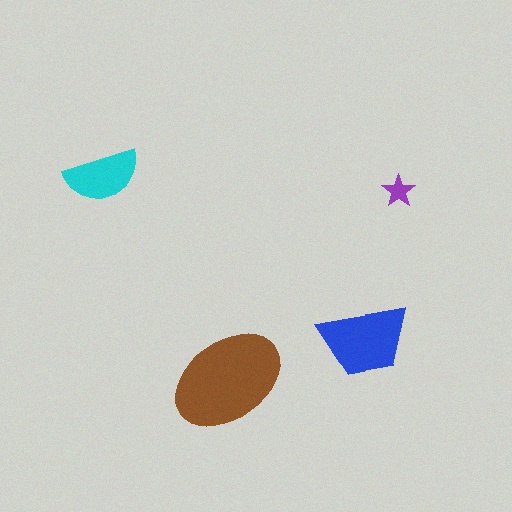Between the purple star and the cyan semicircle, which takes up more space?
The cyan semicircle.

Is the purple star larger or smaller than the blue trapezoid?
Smaller.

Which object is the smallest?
The purple star.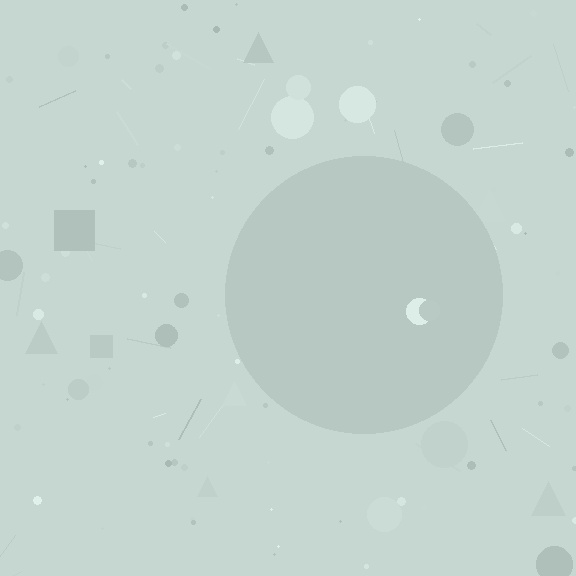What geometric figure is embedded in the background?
A circle is embedded in the background.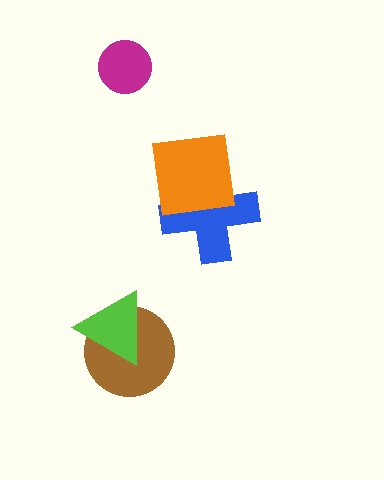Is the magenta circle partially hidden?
No, no other shape covers it.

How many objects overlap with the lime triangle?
1 object overlaps with the lime triangle.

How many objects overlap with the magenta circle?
0 objects overlap with the magenta circle.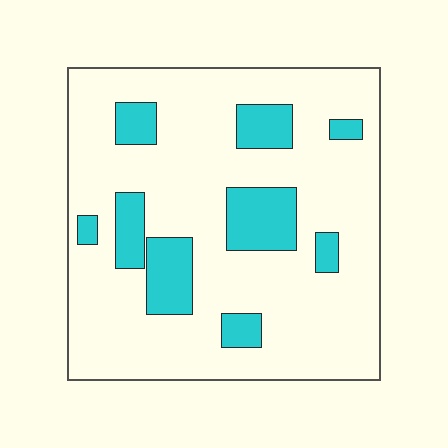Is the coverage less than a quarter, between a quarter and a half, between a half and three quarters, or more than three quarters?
Less than a quarter.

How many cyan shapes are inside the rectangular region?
9.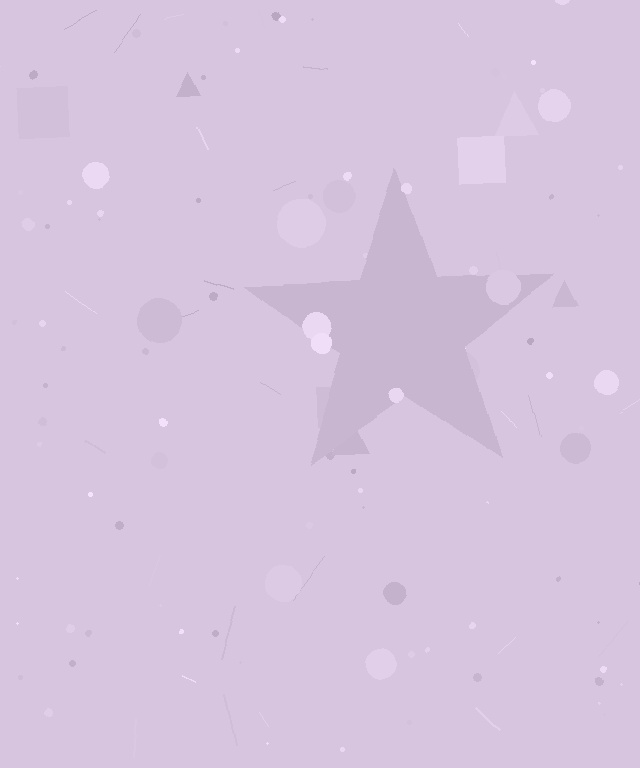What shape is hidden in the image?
A star is hidden in the image.